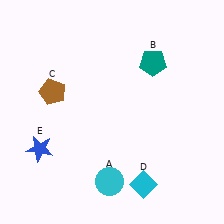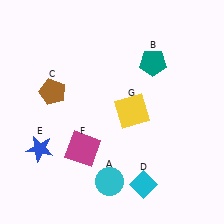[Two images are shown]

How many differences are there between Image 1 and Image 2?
There are 2 differences between the two images.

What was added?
A magenta square (F), a yellow square (G) were added in Image 2.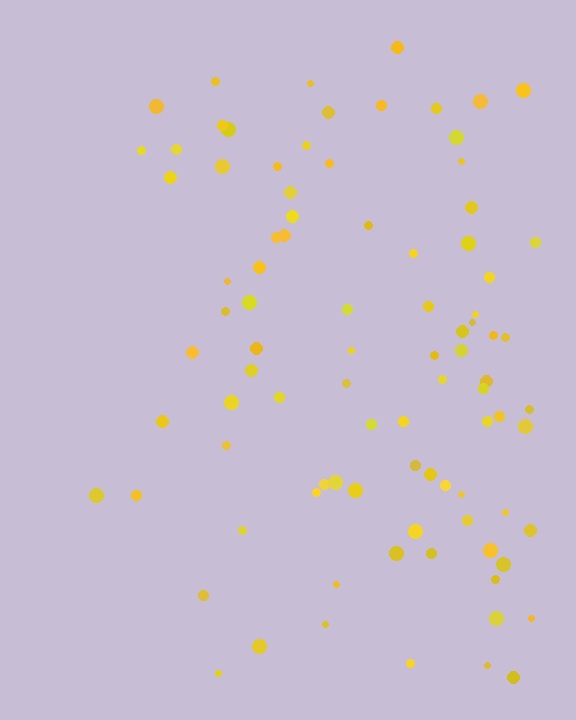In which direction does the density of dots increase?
From left to right, with the right side densest.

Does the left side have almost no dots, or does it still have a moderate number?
Still a moderate number, just noticeably fewer than the right.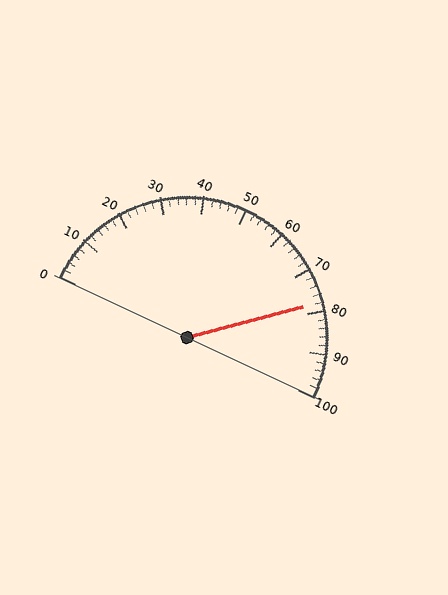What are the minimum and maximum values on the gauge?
The gauge ranges from 0 to 100.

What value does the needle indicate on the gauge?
The needle indicates approximately 78.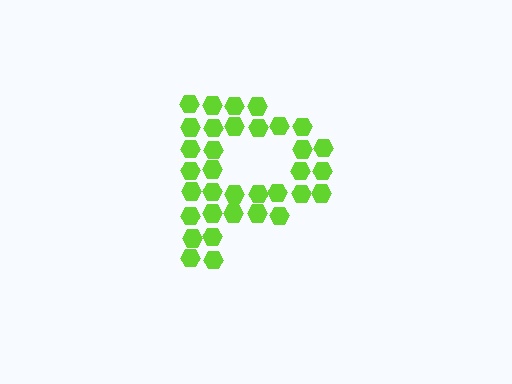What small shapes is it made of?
It is made of small hexagons.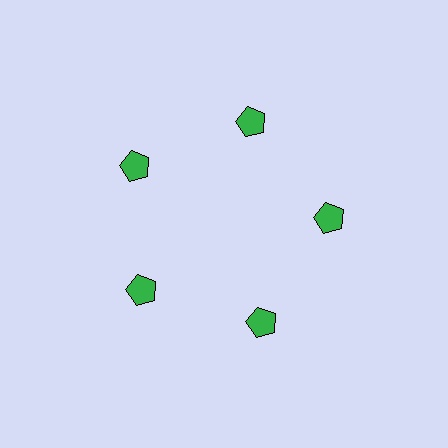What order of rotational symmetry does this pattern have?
This pattern has 5-fold rotational symmetry.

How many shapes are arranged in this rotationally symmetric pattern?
There are 5 shapes, arranged in 5 groups of 1.